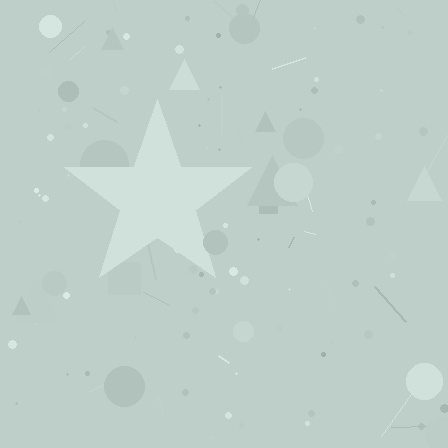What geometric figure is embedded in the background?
A star is embedded in the background.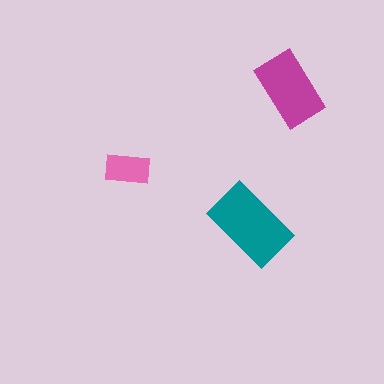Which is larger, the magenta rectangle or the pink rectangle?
The magenta one.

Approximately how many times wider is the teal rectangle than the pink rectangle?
About 2 times wider.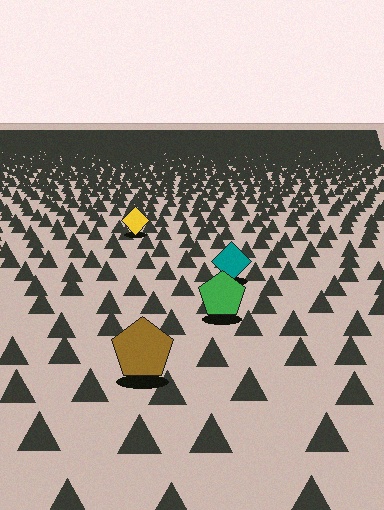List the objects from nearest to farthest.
From nearest to farthest: the brown pentagon, the green pentagon, the teal diamond, the yellow diamond.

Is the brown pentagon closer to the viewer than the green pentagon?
Yes. The brown pentagon is closer — you can tell from the texture gradient: the ground texture is coarser near it.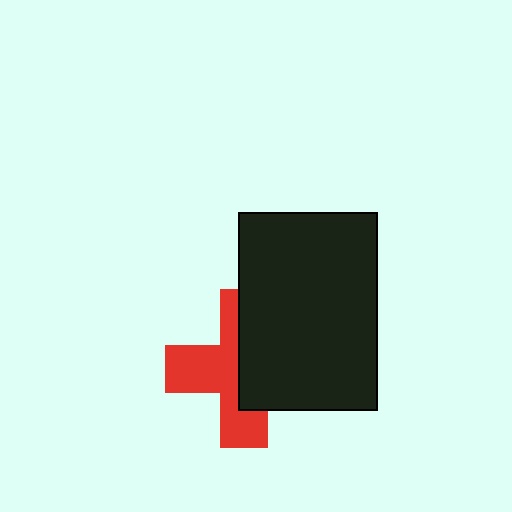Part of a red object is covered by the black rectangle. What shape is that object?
It is a cross.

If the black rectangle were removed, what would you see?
You would see the complete red cross.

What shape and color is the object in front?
The object in front is a black rectangle.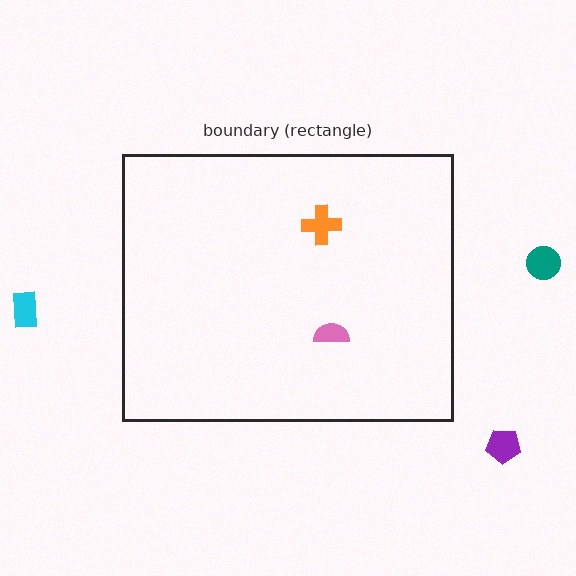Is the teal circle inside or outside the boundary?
Outside.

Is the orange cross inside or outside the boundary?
Inside.